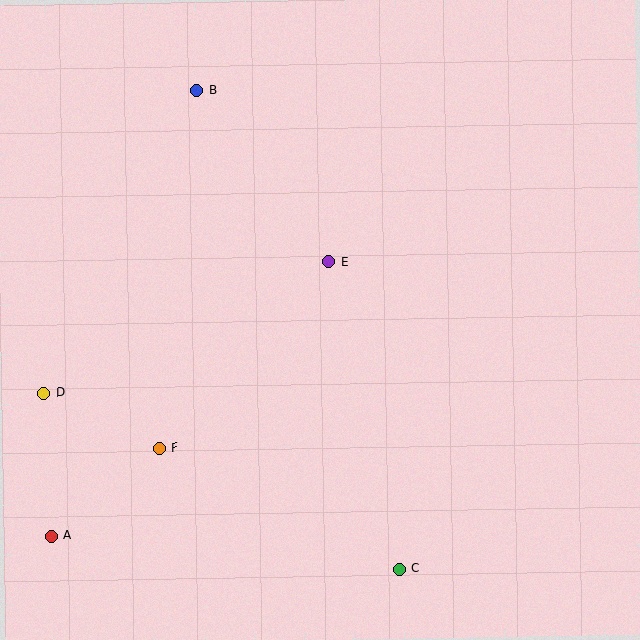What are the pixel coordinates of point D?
Point D is at (44, 393).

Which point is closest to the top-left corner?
Point B is closest to the top-left corner.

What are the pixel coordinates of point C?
Point C is at (400, 569).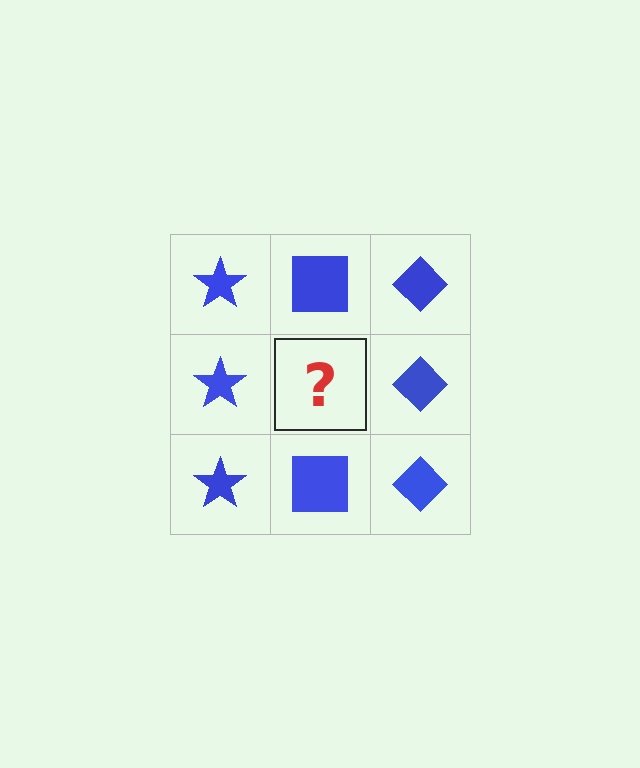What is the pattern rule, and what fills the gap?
The rule is that each column has a consistent shape. The gap should be filled with a blue square.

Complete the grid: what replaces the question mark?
The question mark should be replaced with a blue square.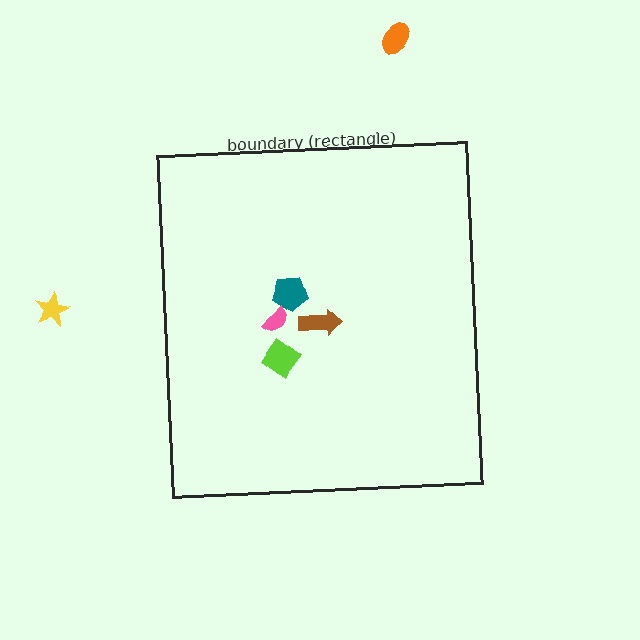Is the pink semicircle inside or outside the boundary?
Inside.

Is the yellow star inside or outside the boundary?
Outside.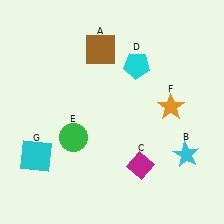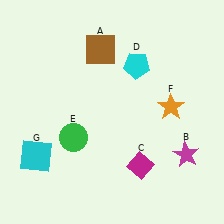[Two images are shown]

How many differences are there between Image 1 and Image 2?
There is 1 difference between the two images.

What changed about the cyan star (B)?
In Image 1, B is cyan. In Image 2, it changed to magenta.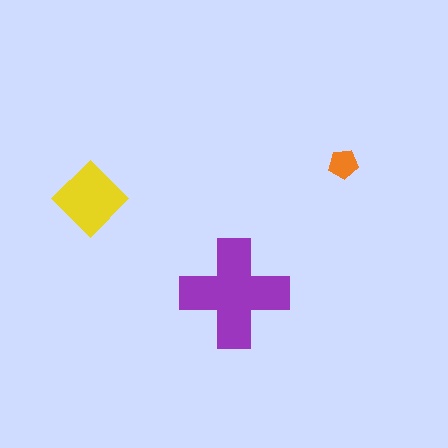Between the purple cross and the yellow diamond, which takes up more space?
The purple cross.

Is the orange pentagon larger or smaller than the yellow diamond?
Smaller.